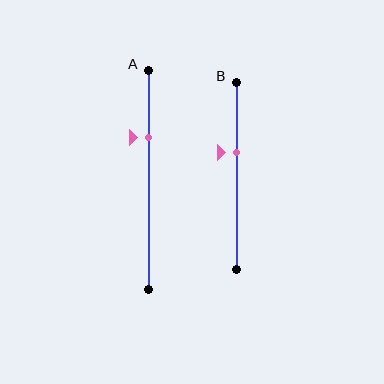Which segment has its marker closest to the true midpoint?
Segment B has its marker closest to the true midpoint.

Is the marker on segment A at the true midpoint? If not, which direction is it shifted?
No, the marker on segment A is shifted upward by about 20% of the segment length.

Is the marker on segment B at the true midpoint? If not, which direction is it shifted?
No, the marker on segment B is shifted upward by about 12% of the segment length.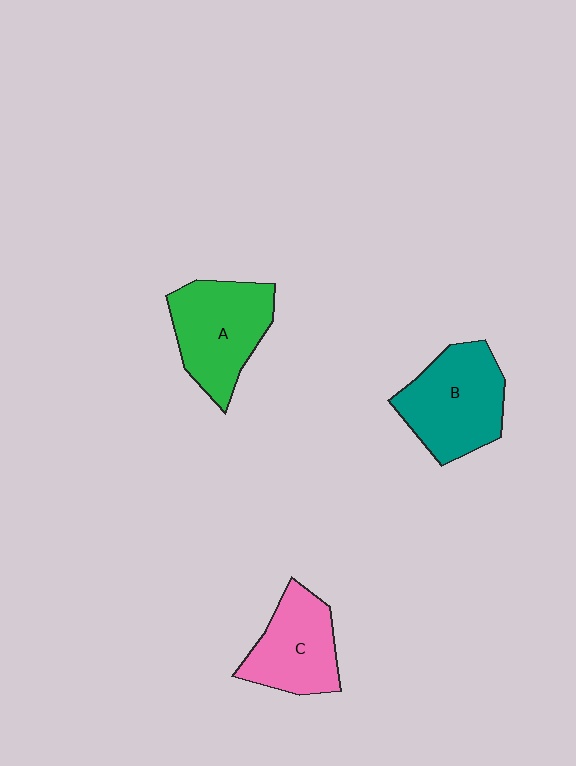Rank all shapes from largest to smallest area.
From largest to smallest: B (teal), A (green), C (pink).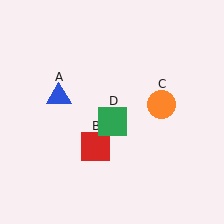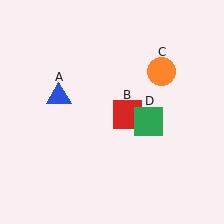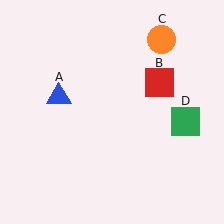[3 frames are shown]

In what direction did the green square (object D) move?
The green square (object D) moved right.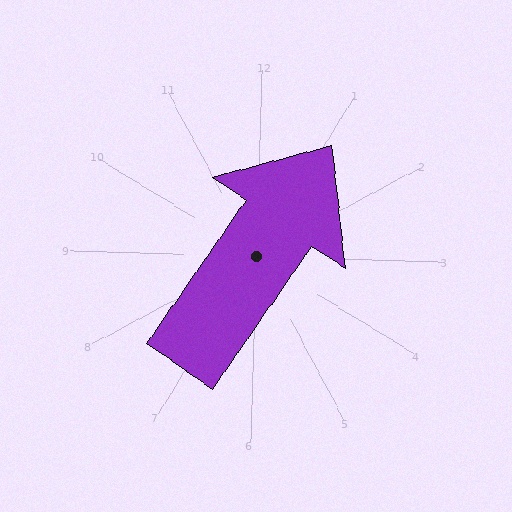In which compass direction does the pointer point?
Northeast.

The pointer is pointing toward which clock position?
Roughly 1 o'clock.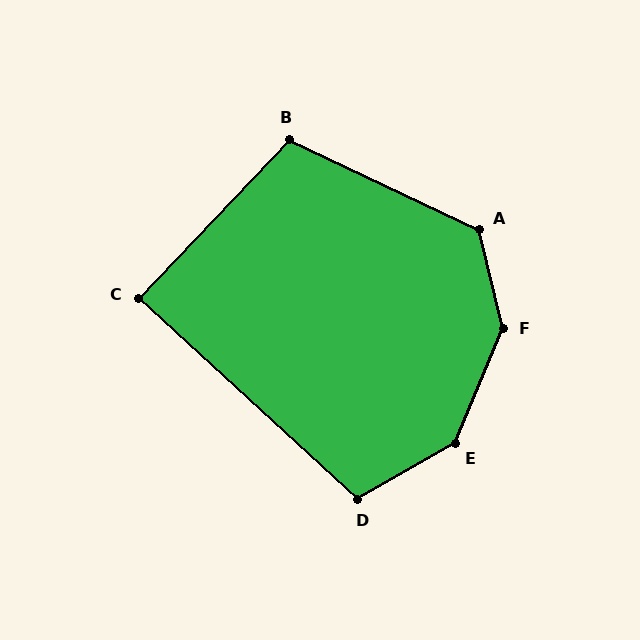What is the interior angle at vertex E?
Approximately 142 degrees (obtuse).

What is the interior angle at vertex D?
Approximately 108 degrees (obtuse).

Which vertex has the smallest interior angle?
C, at approximately 89 degrees.